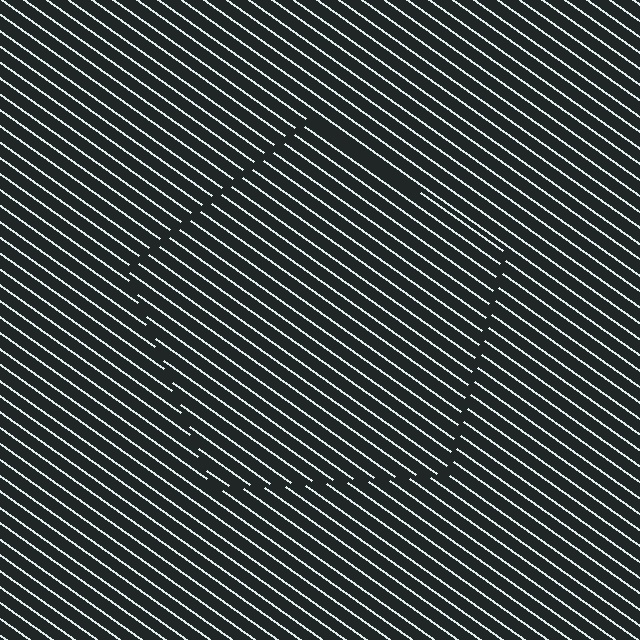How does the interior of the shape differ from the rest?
The interior of the shape contains the same grating, shifted by half a period — the contour is defined by the phase discontinuity where line-ends from the inner and outer gratings abut.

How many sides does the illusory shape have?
5 sides — the line-ends trace a pentagon.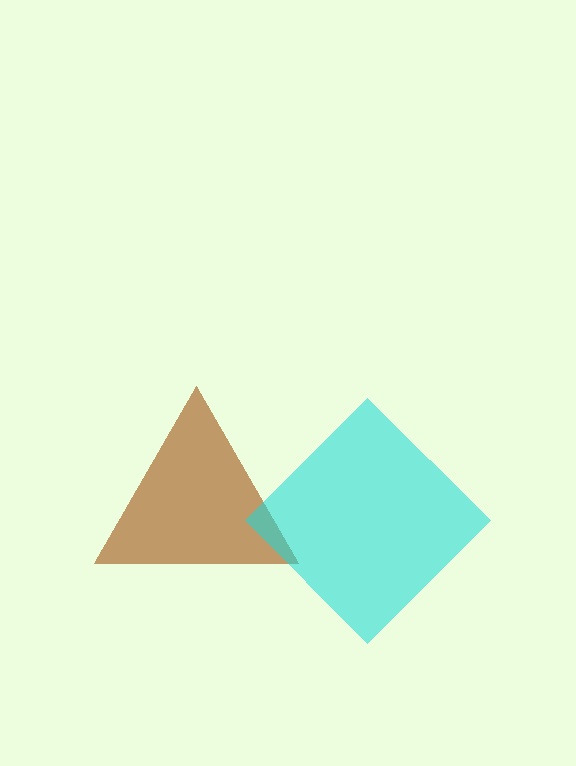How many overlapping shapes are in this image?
There are 2 overlapping shapes in the image.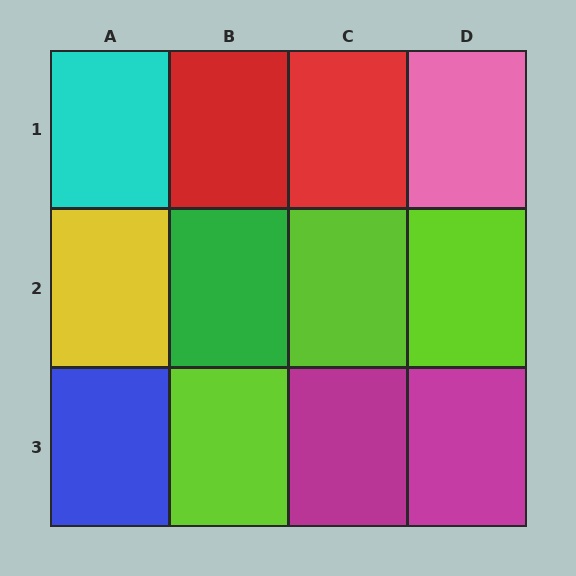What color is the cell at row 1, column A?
Cyan.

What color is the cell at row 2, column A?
Yellow.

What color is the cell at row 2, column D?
Lime.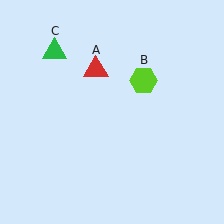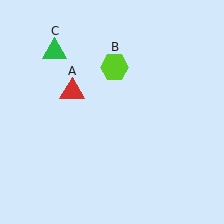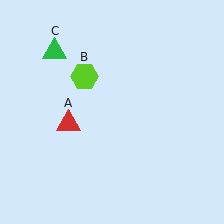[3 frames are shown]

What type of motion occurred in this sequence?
The red triangle (object A), lime hexagon (object B) rotated counterclockwise around the center of the scene.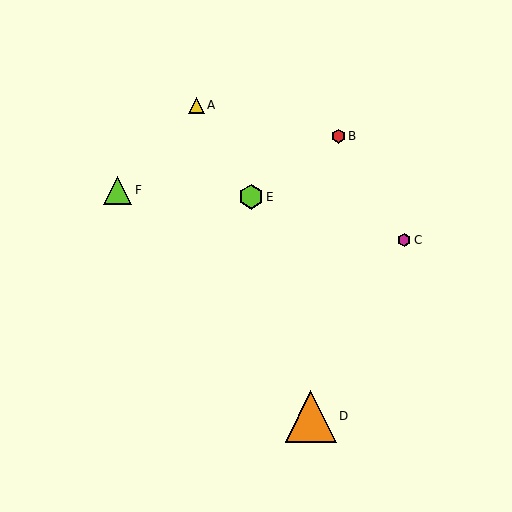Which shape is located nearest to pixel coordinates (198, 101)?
The yellow triangle (labeled A) at (196, 105) is nearest to that location.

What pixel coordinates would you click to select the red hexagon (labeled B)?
Click at (338, 136) to select the red hexagon B.